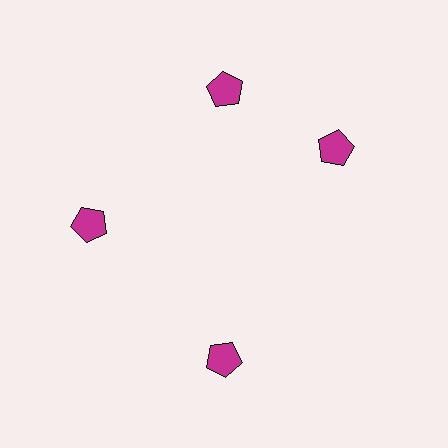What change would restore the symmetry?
The symmetry would be restored by rotating it back into even spacing with its neighbors so that all 4 pentagons sit at equal angles and equal distance from the center.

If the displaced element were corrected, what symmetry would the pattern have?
It would have 4-fold rotational symmetry — the pattern would map onto itself every 90 degrees.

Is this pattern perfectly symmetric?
No. The 4 magenta pentagons are arranged in a ring, but one element near the 3 o'clock position is rotated out of alignment along the ring, breaking the 4-fold rotational symmetry.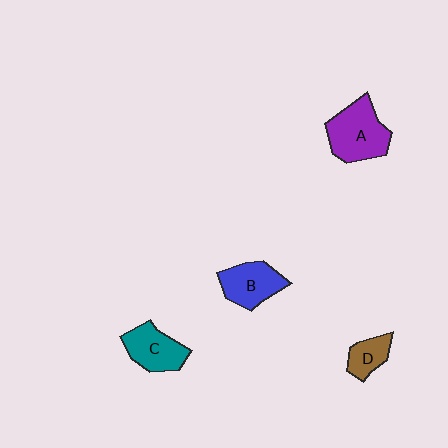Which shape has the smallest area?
Shape D (brown).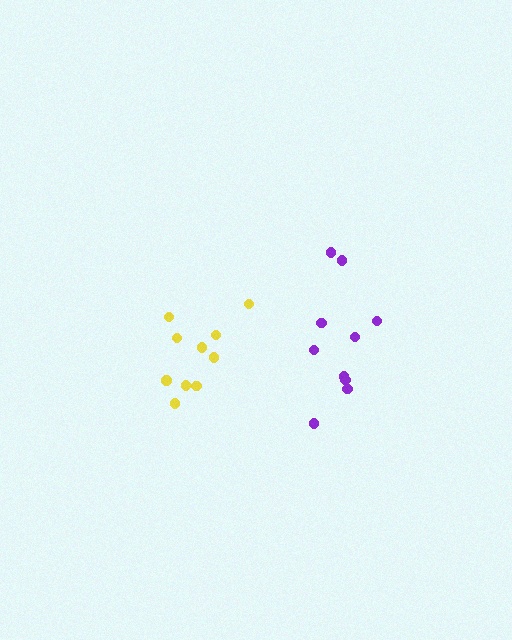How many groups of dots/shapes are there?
There are 2 groups.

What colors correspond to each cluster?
The clusters are colored: yellow, purple.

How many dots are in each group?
Group 1: 10 dots, Group 2: 10 dots (20 total).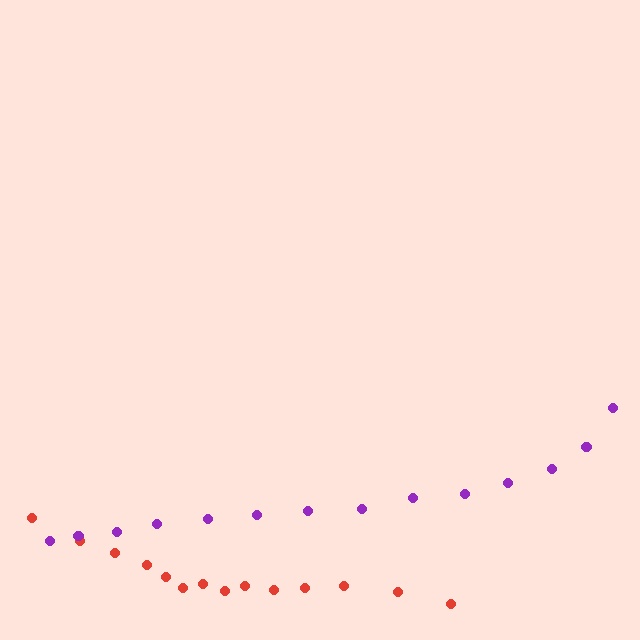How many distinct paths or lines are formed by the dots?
There are 2 distinct paths.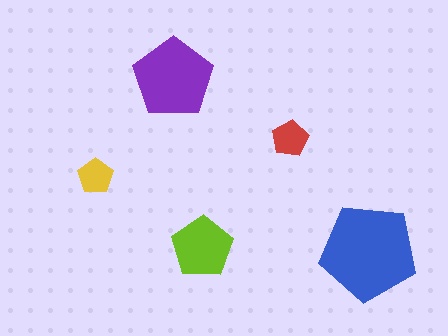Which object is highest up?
The purple pentagon is topmost.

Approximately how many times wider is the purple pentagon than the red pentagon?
About 2 times wider.